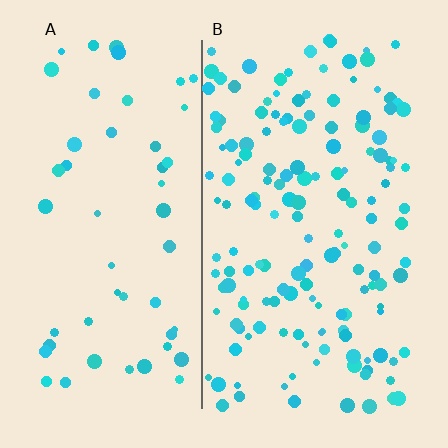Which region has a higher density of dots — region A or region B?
B (the right).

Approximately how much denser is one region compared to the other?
Approximately 3.1× — region B over region A.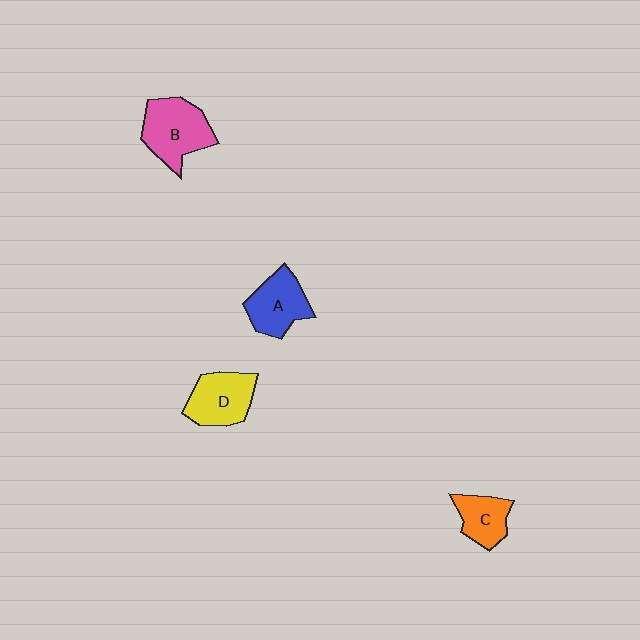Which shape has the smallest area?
Shape C (orange).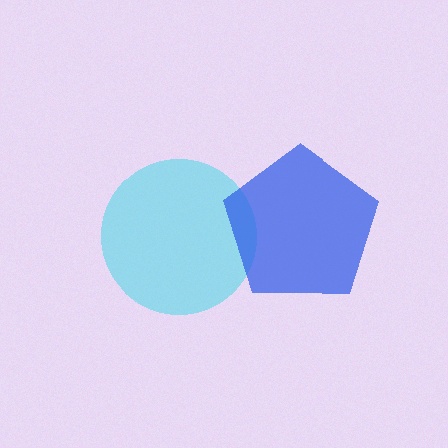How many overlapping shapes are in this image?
There are 2 overlapping shapes in the image.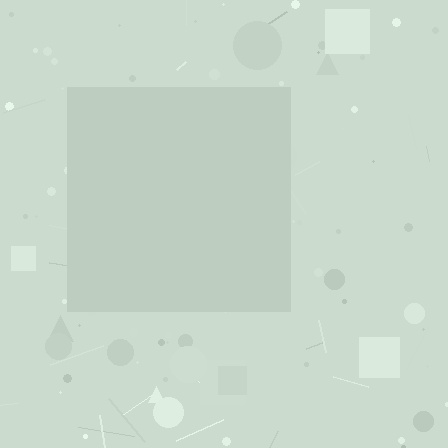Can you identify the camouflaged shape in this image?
The camouflaged shape is a square.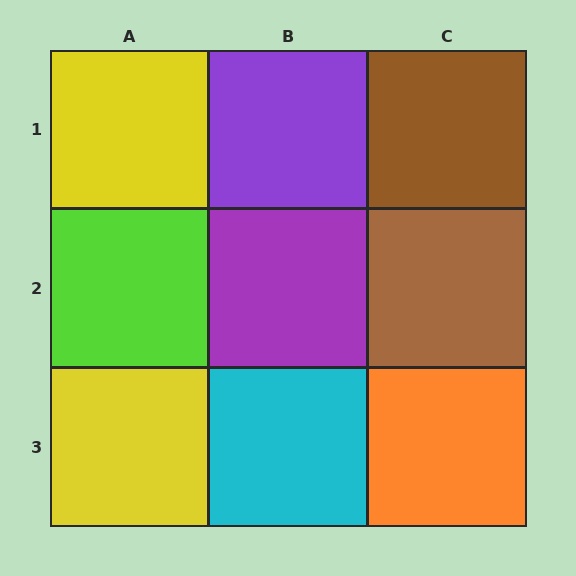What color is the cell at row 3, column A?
Yellow.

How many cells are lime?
1 cell is lime.